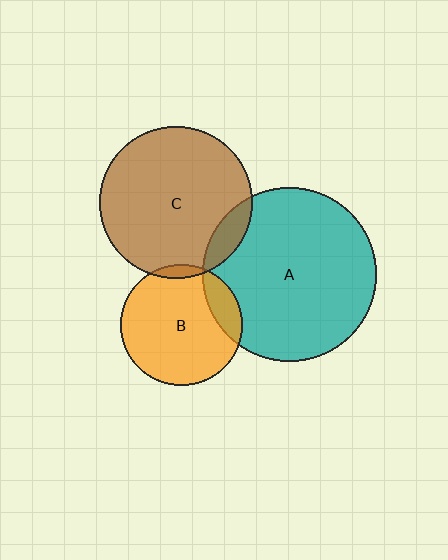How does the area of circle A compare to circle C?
Approximately 1.3 times.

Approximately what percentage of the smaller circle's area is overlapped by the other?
Approximately 5%.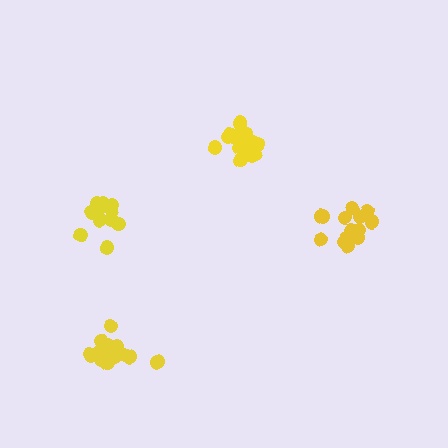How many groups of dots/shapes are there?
There are 4 groups.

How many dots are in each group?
Group 1: 12 dots, Group 2: 16 dots, Group 3: 14 dots, Group 4: 18 dots (60 total).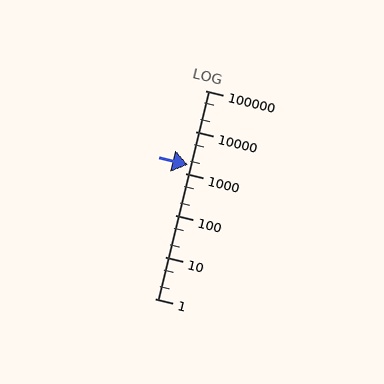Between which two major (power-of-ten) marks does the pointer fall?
The pointer is between 1000 and 10000.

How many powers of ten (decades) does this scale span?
The scale spans 5 decades, from 1 to 100000.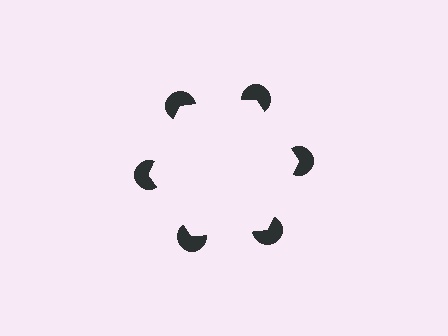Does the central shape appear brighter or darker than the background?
It typically appears slightly brighter than the background, even though no actual brightness change is drawn.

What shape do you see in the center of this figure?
An illusory hexagon — its edges are inferred from the aligned wedge cuts in the pac-man discs, not physically drawn.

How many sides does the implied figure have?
6 sides.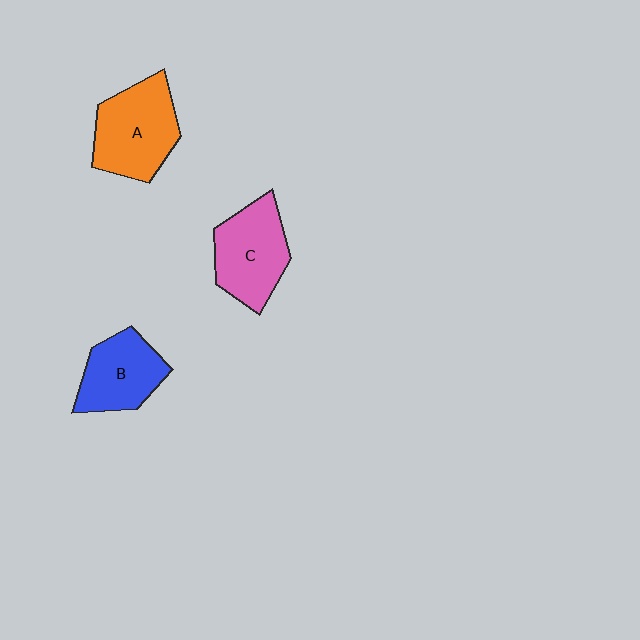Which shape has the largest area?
Shape A (orange).